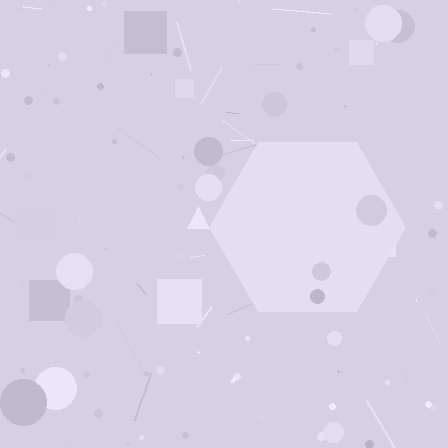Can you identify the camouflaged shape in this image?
The camouflaged shape is a hexagon.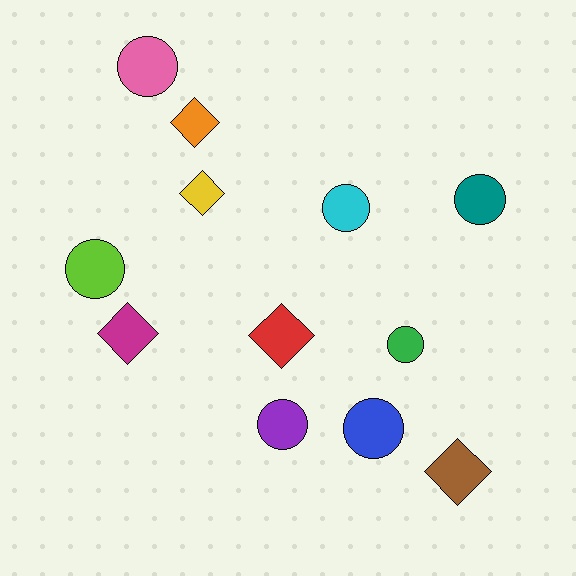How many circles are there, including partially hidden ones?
There are 7 circles.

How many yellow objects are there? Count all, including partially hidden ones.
There is 1 yellow object.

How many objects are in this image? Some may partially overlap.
There are 12 objects.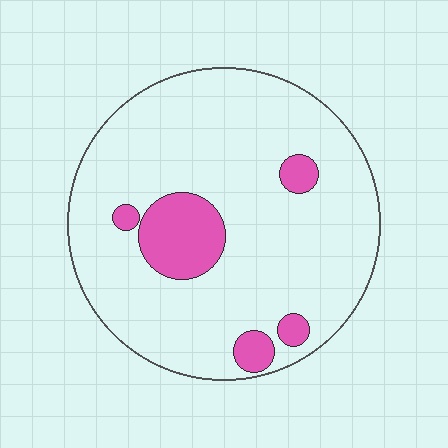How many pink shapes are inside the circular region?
5.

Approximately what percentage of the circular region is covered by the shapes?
Approximately 15%.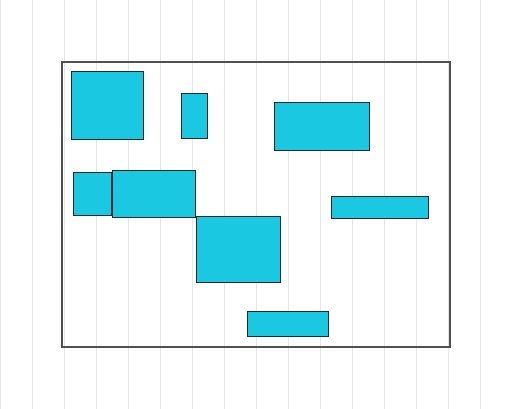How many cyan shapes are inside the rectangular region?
8.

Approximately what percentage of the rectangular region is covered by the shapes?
Approximately 25%.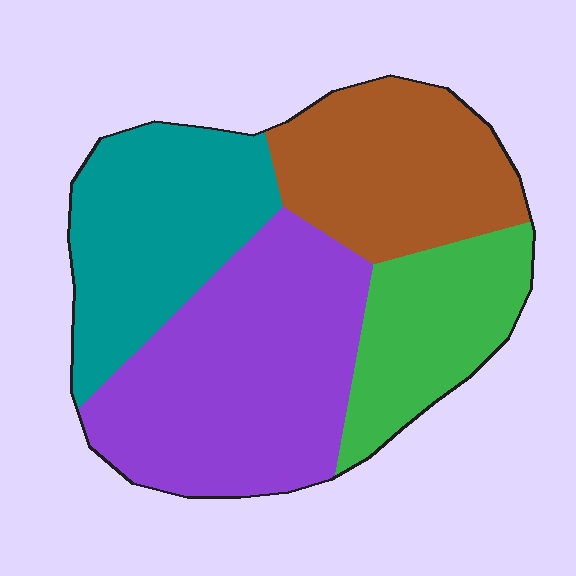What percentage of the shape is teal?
Teal takes up about one quarter (1/4) of the shape.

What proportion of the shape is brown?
Brown covers around 25% of the shape.